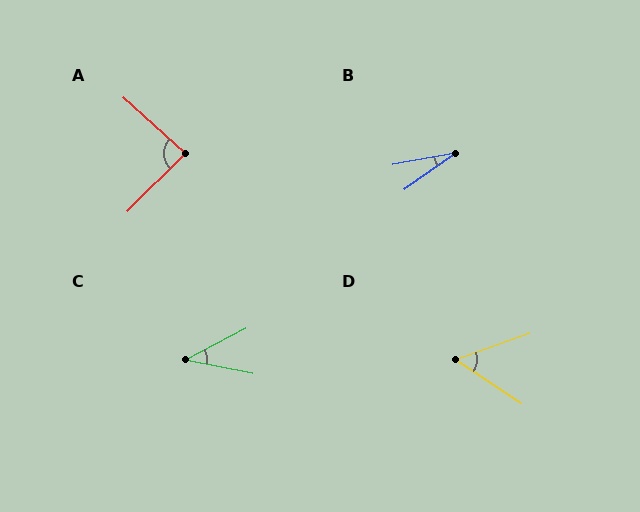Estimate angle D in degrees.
Approximately 54 degrees.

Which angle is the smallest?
B, at approximately 24 degrees.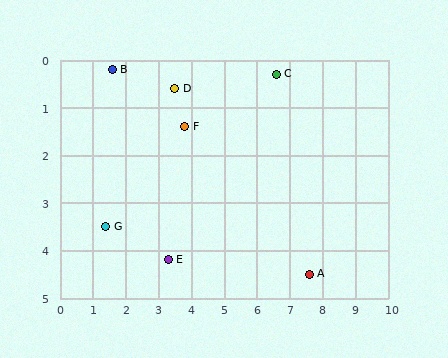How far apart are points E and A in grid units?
Points E and A are about 4.3 grid units apart.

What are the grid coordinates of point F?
Point F is at approximately (3.8, 1.4).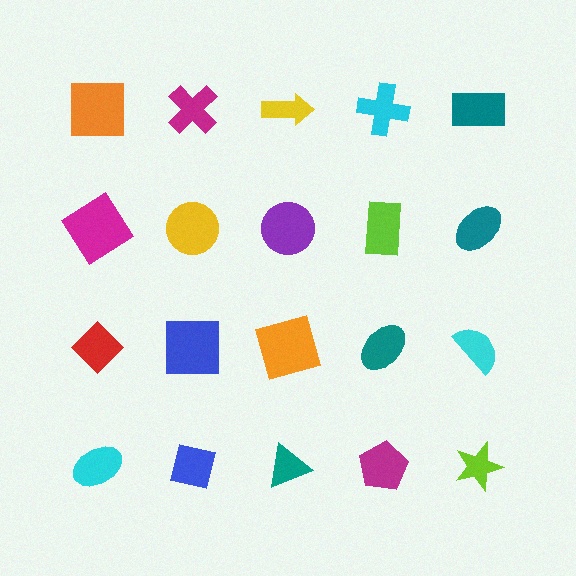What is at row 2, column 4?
A lime rectangle.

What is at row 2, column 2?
A yellow circle.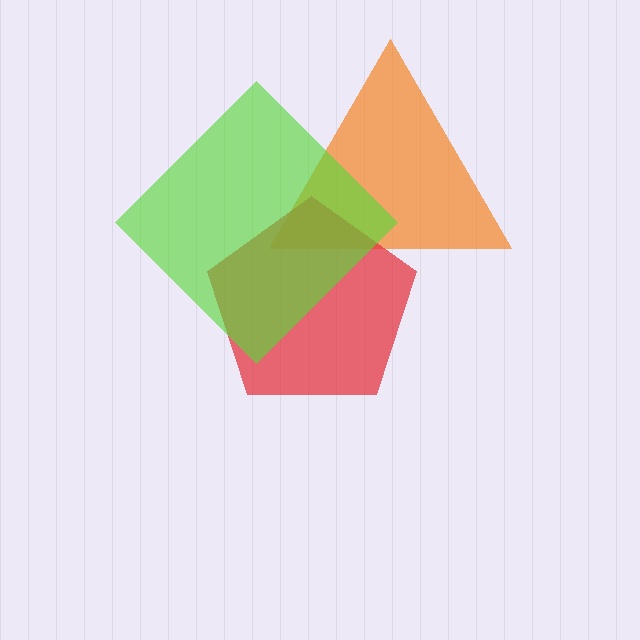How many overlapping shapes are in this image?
There are 3 overlapping shapes in the image.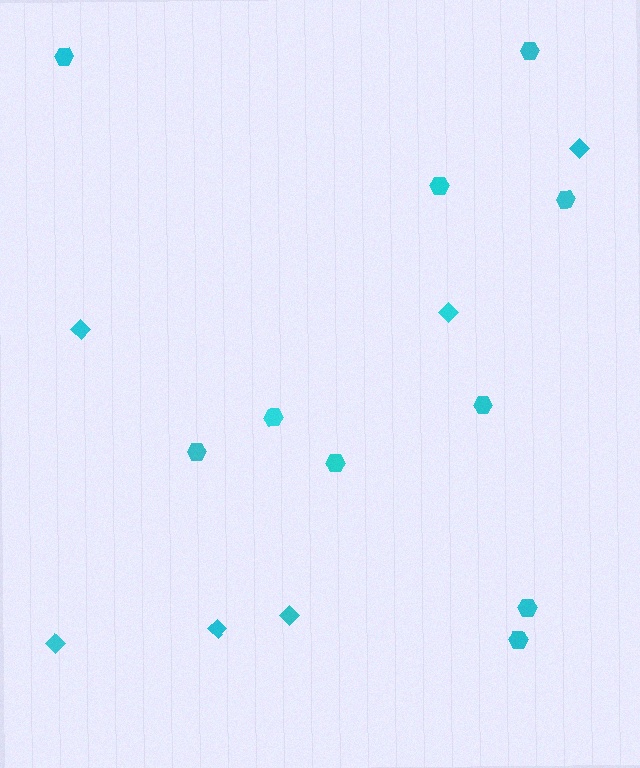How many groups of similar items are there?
There are 2 groups: one group of hexagons (10) and one group of diamonds (6).